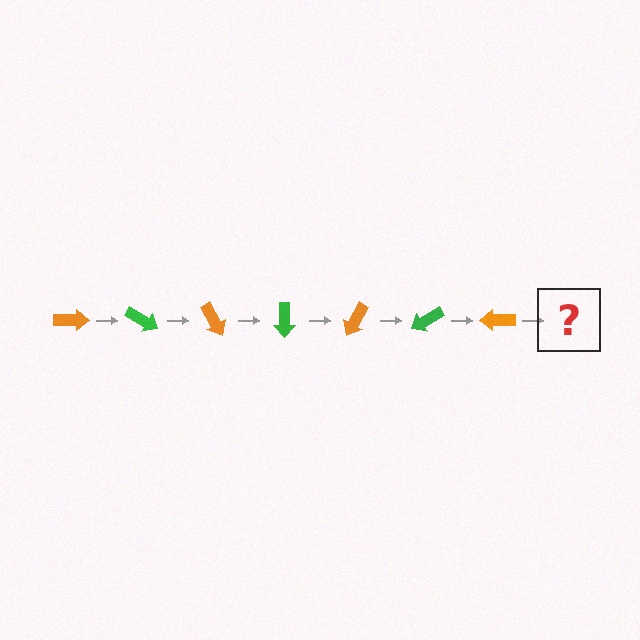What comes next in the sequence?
The next element should be a green arrow, rotated 210 degrees from the start.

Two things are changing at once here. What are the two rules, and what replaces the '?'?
The two rules are that it rotates 30 degrees each step and the color cycles through orange and green. The '?' should be a green arrow, rotated 210 degrees from the start.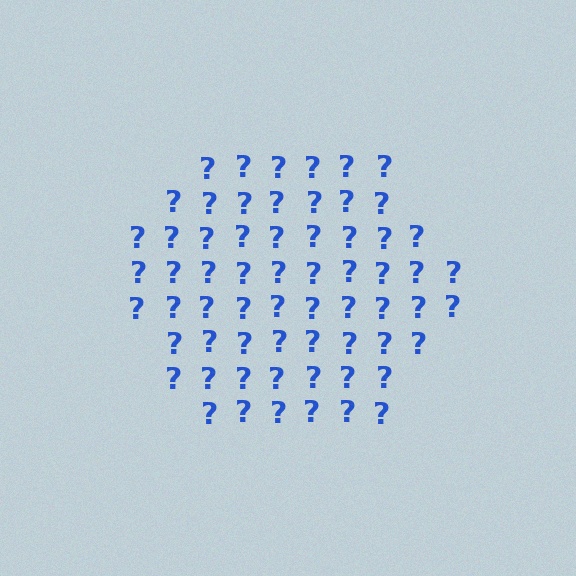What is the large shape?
The large shape is a hexagon.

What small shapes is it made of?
It is made of small question marks.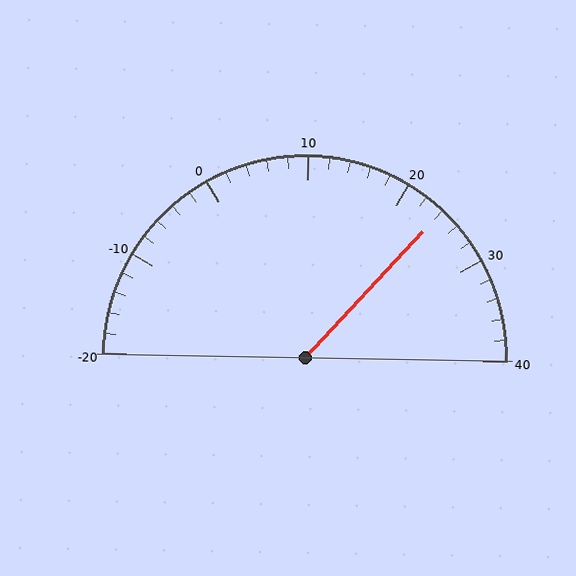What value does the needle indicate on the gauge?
The needle indicates approximately 24.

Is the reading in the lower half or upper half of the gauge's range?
The reading is in the upper half of the range (-20 to 40).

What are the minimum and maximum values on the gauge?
The gauge ranges from -20 to 40.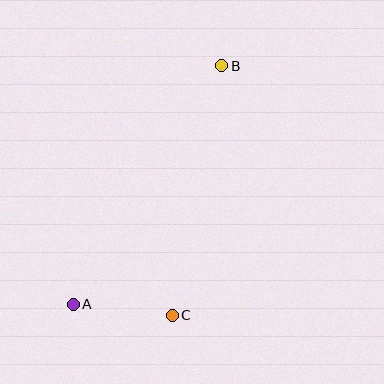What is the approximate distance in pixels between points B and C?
The distance between B and C is approximately 254 pixels.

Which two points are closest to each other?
Points A and C are closest to each other.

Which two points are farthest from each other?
Points A and B are farthest from each other.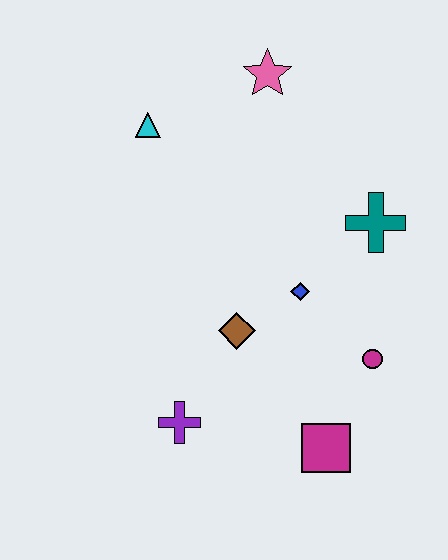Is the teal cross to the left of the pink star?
No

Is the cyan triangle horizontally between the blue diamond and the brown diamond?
No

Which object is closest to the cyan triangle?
The pink star is closest to the cyan triangle.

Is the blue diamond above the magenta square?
Yes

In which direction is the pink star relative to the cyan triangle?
The pink star is to the right of the cyan triangle.